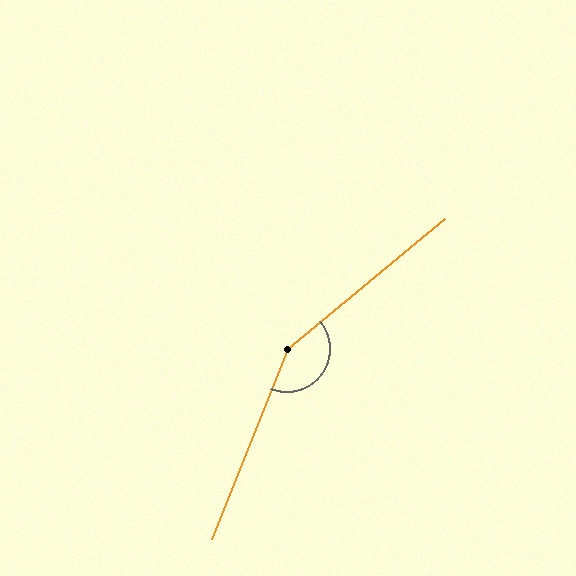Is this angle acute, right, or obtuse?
It is obtuse.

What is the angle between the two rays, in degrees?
Approximately 151 degrees.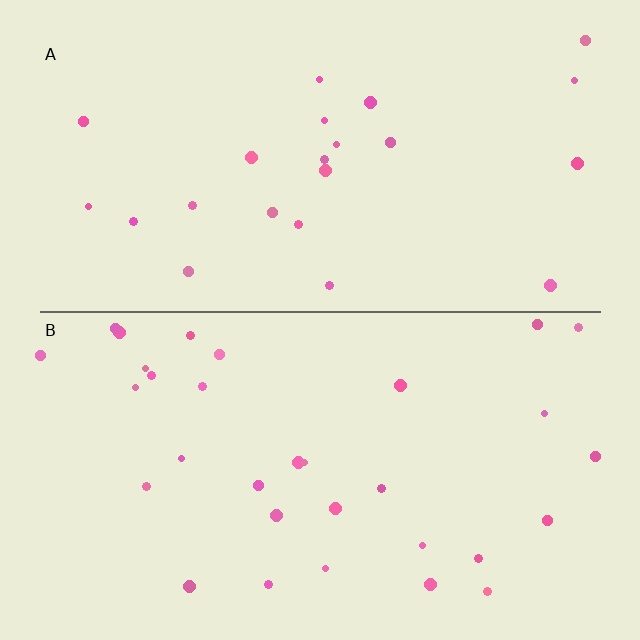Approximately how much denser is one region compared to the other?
Approximately 1.4× — region B over region A.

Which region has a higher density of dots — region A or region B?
B (the bottom).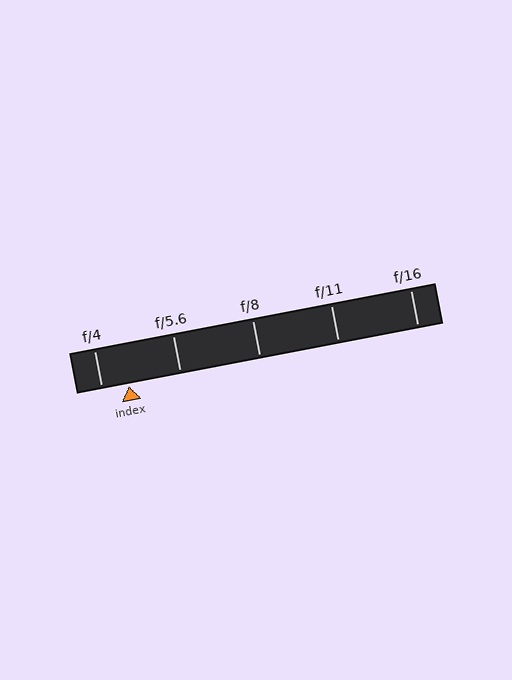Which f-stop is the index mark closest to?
The index mark is closest to f/4.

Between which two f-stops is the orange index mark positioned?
The index mark is between f/4 and f/5.6.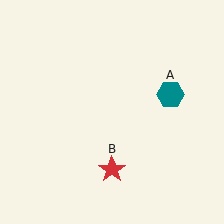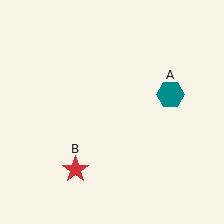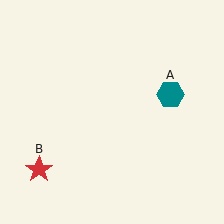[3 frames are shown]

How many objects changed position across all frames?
1 object changed position: red star (object B).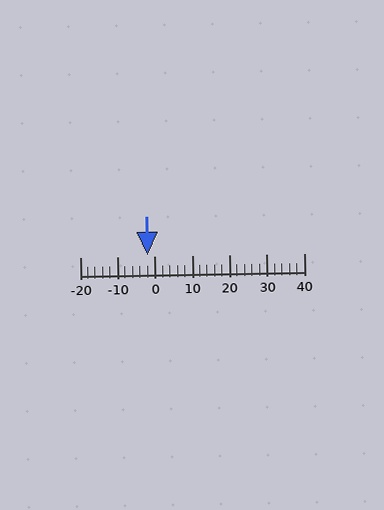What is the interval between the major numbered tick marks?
The major tick marks are spaced 10 units apart.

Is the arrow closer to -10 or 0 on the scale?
The arrow is closer to 0.